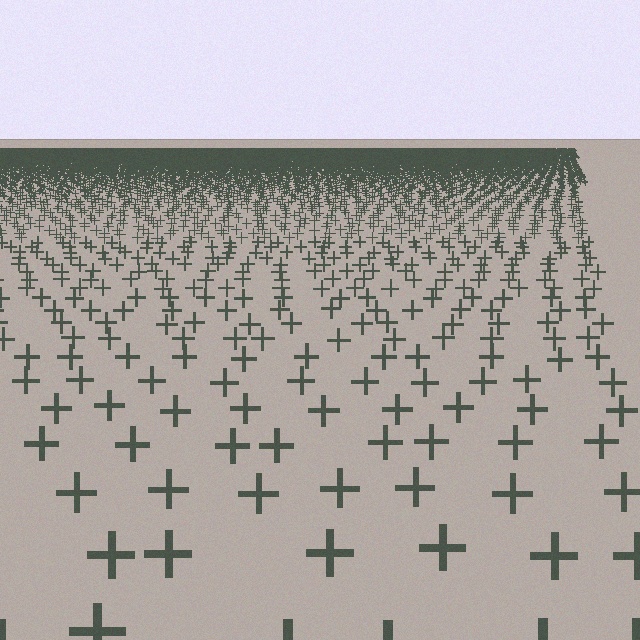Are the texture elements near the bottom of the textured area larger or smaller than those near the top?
Larger. Near the bottom, elements are closer to the viewer and appear at a bigger on-screen size.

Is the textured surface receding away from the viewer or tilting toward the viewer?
The surface is receding away from the viewer. Texture elements get smaller and denser toward the top.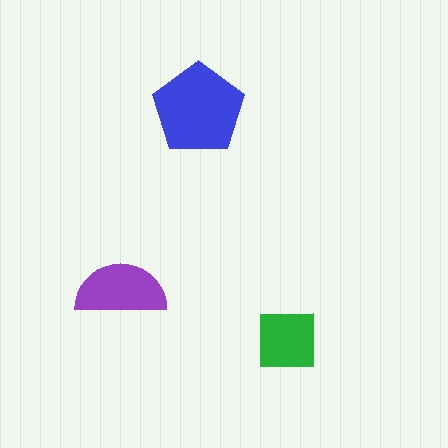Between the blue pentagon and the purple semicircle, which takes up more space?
The blue pentagon.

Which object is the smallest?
The green square.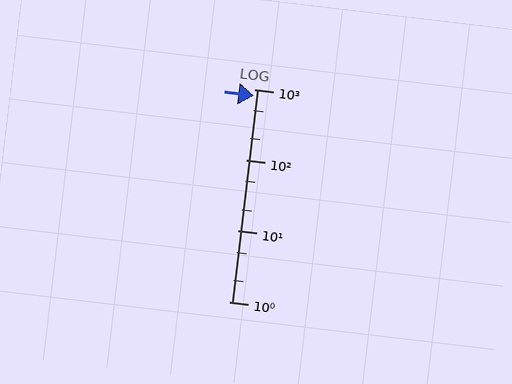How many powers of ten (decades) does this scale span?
The scale spans 3 decades, from 1 to 1000.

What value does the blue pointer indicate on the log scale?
The pointer indicates approximately 800.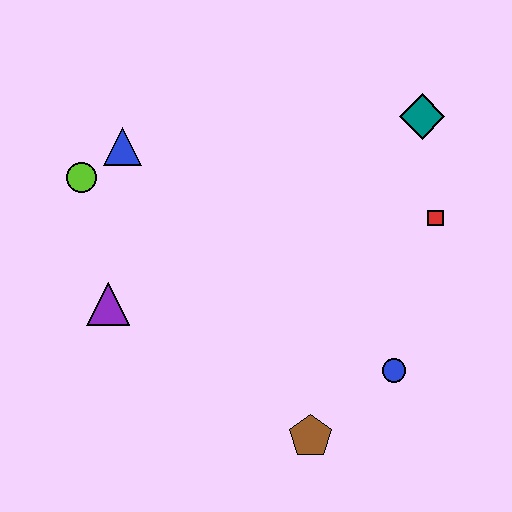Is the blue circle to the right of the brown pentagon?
Yes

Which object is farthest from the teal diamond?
The purple triangle is farthest from the teal diamond.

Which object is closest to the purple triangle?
The lime circle is closest to the purple triangle.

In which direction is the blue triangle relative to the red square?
The blue triangle is to the left of the red square.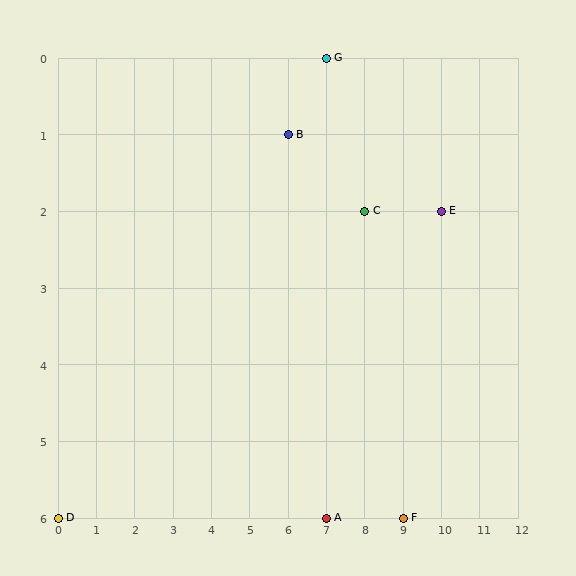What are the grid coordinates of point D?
Point D is at grid coordinates (0, 6).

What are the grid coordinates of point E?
Point E is at grid coordinates (10, 2).